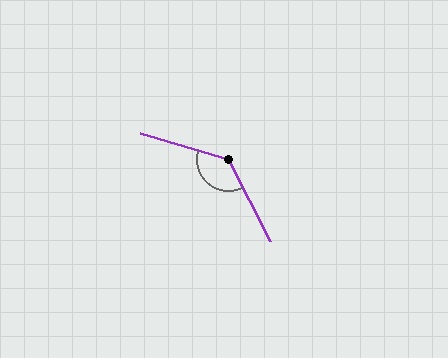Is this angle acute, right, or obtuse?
It is obtuse.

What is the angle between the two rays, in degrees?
Approximately 133 degrees.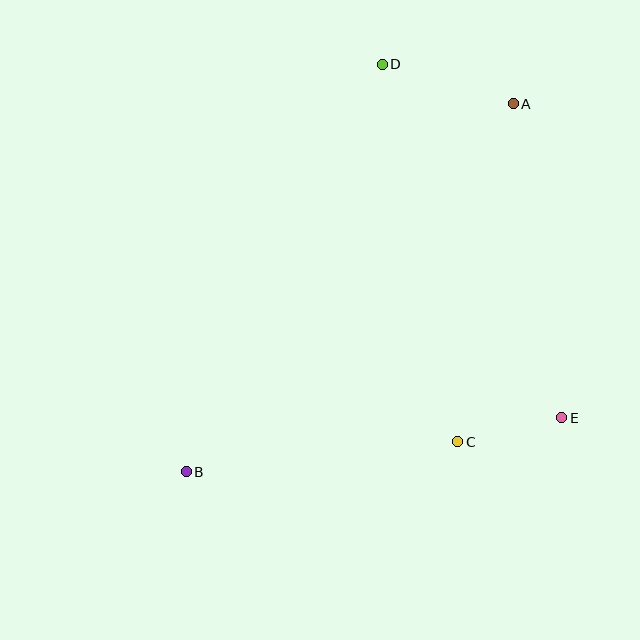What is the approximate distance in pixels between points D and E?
The distance between D and E is approximately 397 pixels.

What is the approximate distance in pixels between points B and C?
The distance between B and C is approximately 273 pixels.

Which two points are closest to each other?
Points C and E are closest to each other.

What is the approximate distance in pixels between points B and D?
The distance between B and D is approximately 452 pixels.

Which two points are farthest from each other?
Points A and B are farthest from each other.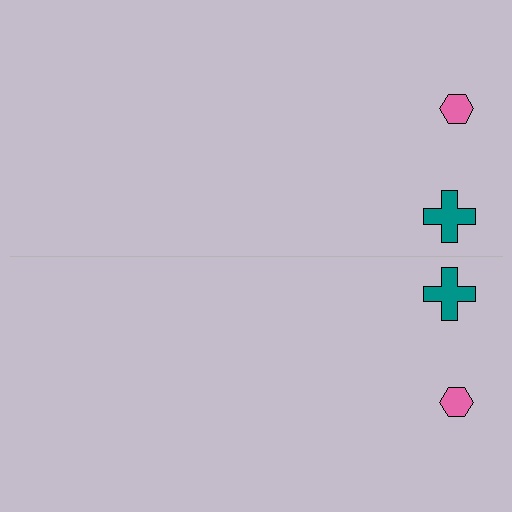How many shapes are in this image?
There are 4 shapes in this image.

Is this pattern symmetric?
Yes, this pattern has bilateral (reflection) symmetry.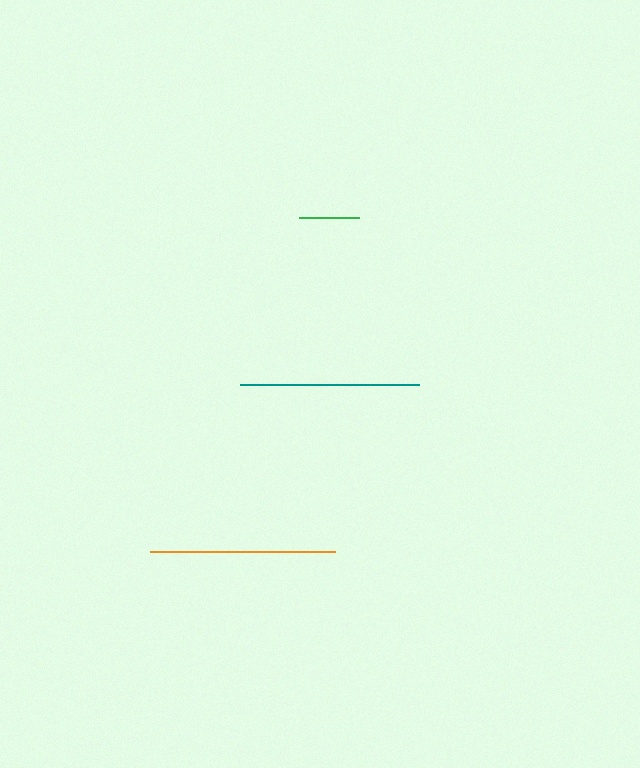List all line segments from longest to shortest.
From longest to shortest: orange, teal, green.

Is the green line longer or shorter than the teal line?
The teal line is longer than the green line.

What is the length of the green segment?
The green segment is approximately 60 pixels long.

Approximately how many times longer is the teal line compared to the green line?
The teal line is approximately 2.9 times the length of the green line.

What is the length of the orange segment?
The orange segment is approximately 185 pixels long.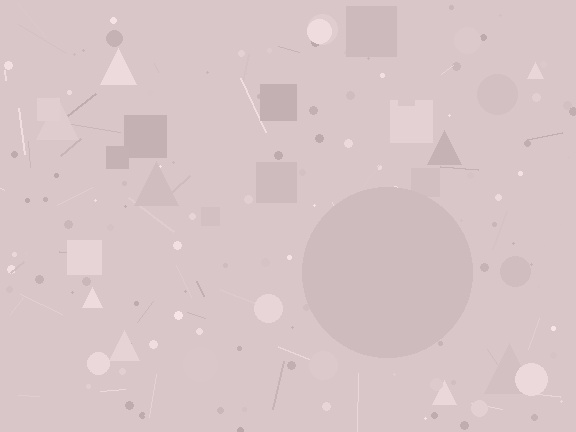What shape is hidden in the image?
A circle is hidden in the image.